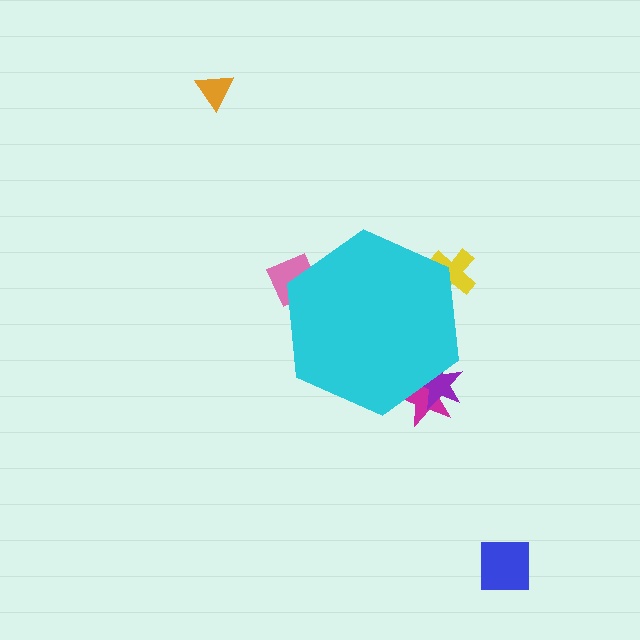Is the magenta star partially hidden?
Yes, the magenta star is partially hidden behind the cyan hexagon.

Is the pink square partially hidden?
Yes, the pink square is partially hidden behind the cyan hexagon.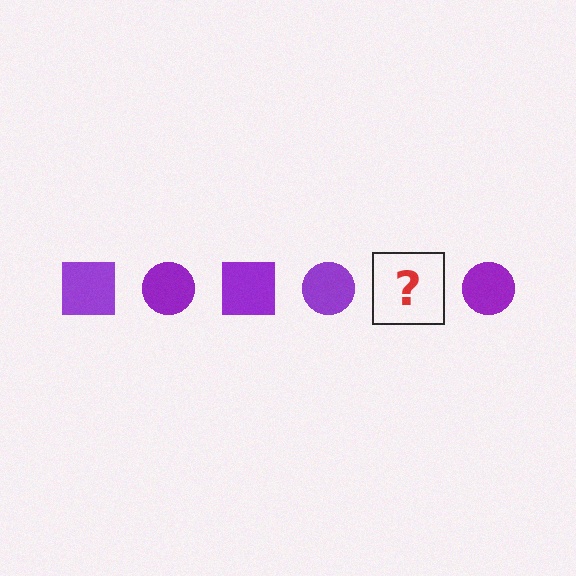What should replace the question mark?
The question mark should be replaced with a purple square.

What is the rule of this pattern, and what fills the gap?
The rule is that the pattern cycles through square, circle shapes in purple. The gap should be filled with a purple square.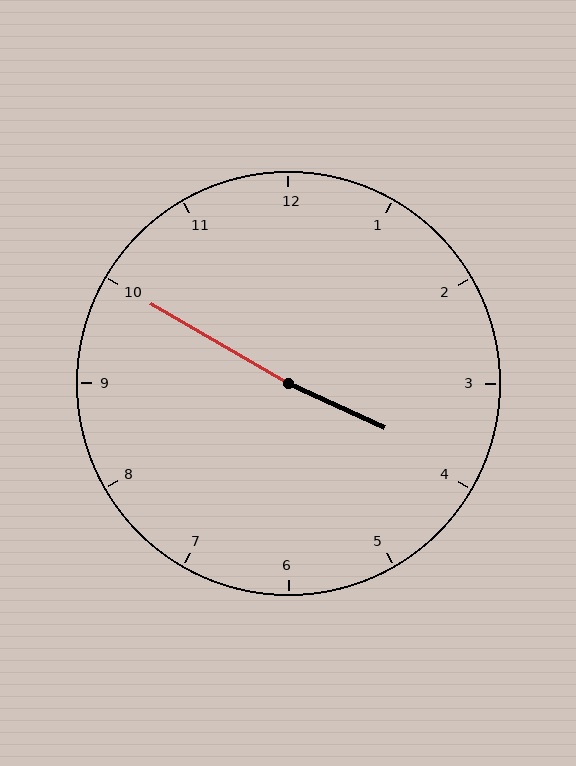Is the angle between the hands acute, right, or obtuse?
It is obtuse.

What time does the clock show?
3:50.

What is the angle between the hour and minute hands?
Approximately 175 degrees.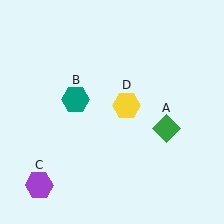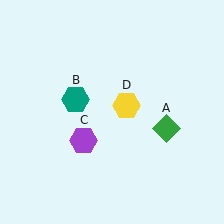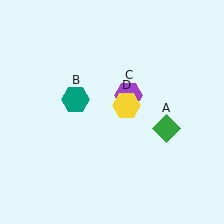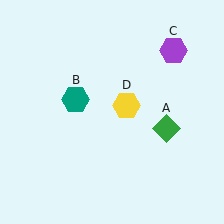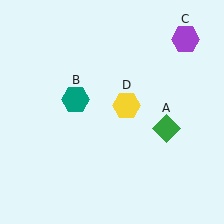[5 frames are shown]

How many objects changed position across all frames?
1 object changed position: purple hexagon (object C).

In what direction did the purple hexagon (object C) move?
The purple hexagon (object C) moved up and to the right.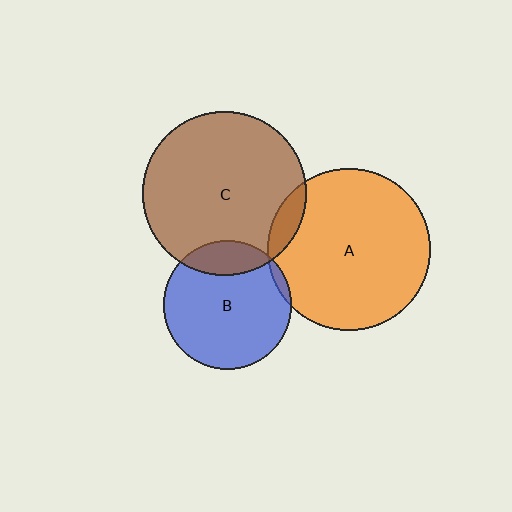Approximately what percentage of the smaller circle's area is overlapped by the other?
Approximately 5%.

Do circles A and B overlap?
Yes.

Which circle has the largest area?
Circle C (brown).